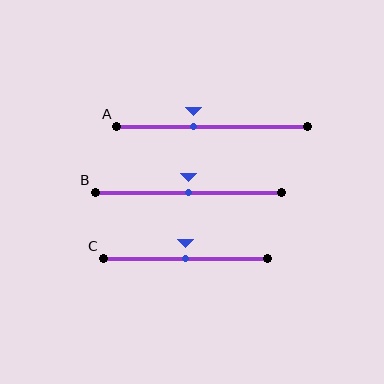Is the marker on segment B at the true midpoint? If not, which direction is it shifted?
Yes, the marker on segment B is at the true midpoint.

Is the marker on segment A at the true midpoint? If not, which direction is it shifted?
No, the marker on segment A is shifted to the left by about 10% of the segment length.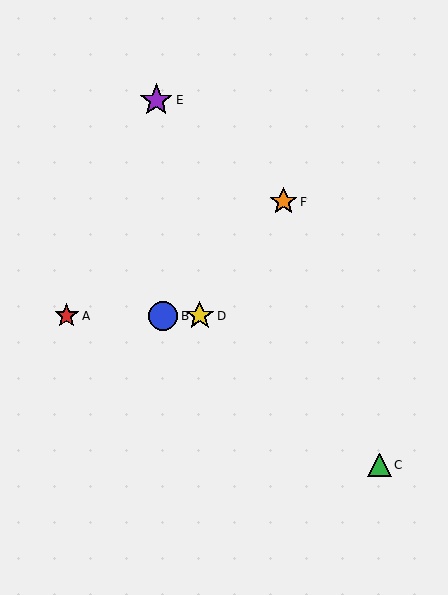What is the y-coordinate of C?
Object C is at y≈465.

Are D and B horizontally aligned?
Yes, both are at y≈316.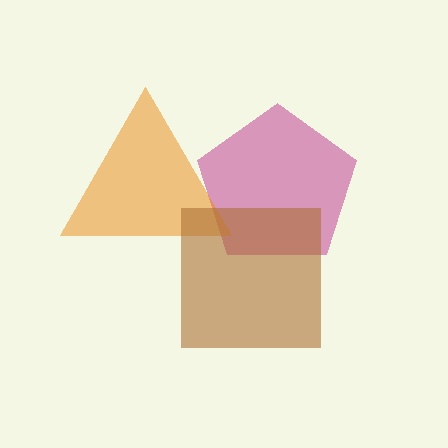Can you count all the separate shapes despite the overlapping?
Yes, there are 3 separate shapes.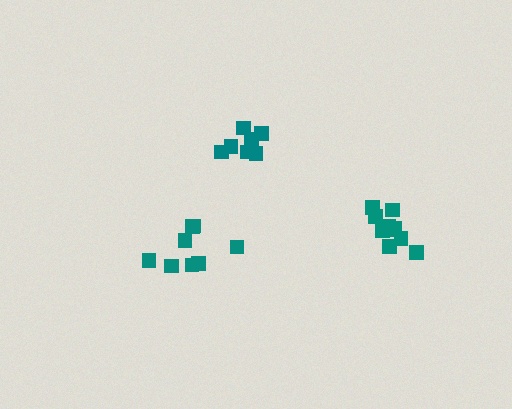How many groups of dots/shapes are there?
There are 3 groups.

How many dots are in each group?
Group 1: 8 dots, Group 2: 7 dots, Group 3: 10 dots (25 total).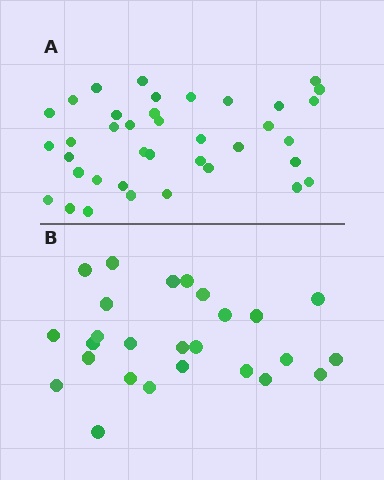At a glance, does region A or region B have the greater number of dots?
Region A (the top region) has more dots.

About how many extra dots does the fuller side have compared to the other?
Region A has roughly 12 or so more dots than region B.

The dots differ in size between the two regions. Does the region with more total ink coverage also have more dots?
No. Region B has more total ink coverage because its dots are larger, but region A actually contains more individual dots. Total area can be misleading — the number of items is what matters here.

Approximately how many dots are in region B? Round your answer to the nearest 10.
About 30 dots. (The exact count is 26, which rounds to 30.)